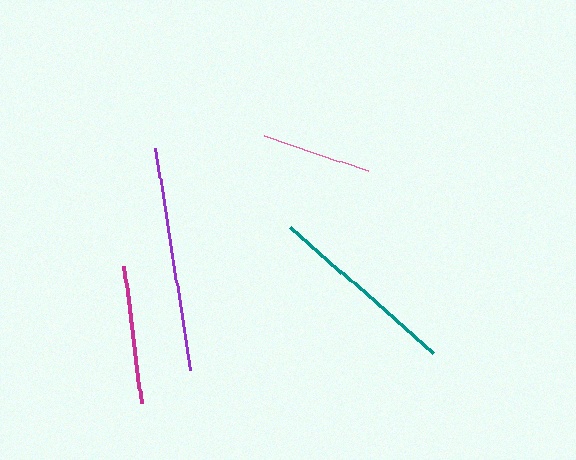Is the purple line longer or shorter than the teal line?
The purple line is longer than the teal line.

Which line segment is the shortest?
The pink line is the shortest at approximately 110 pixels.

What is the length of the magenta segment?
The magenta segment is approximately 139 pixels long.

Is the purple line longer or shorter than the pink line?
The purple line is longer than the pink line.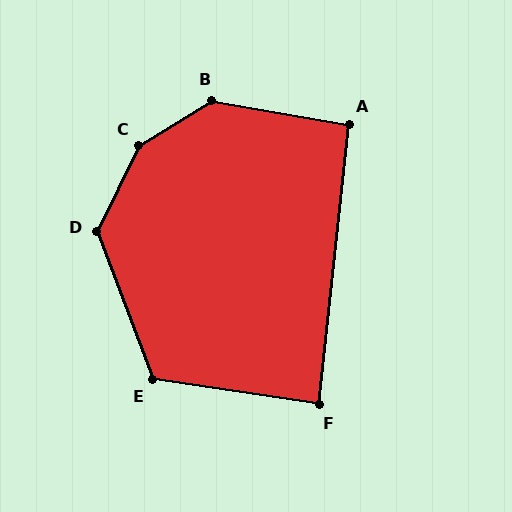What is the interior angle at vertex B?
Approximately 139 degrees (obtuse).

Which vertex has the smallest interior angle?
F, at approximately 88 degrees.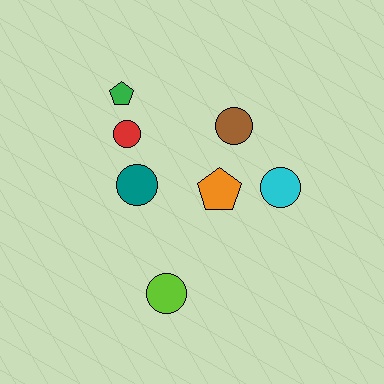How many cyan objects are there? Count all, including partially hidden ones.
There is 1 cyan object.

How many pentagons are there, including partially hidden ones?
There are 2 pentagons.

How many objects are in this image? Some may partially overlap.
There are 7 objects.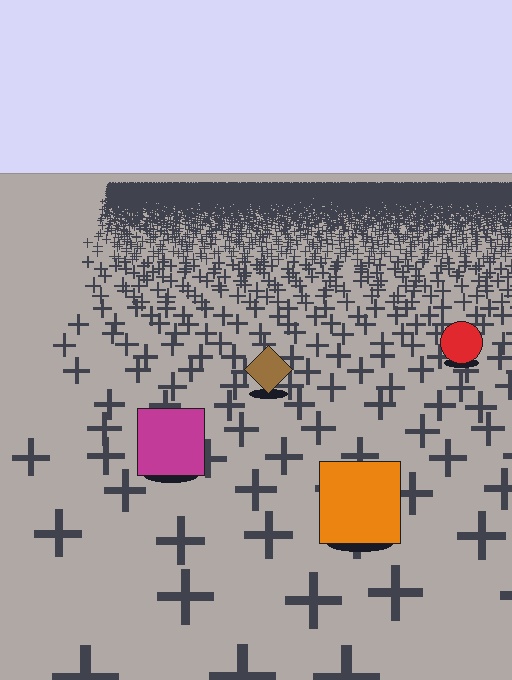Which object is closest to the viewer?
The orange square is closest. The texture marks near it are larger and more spread out.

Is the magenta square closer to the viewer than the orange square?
No. The orange square is closer — you can tell from the texture gradient: the ground texture is coarser near it.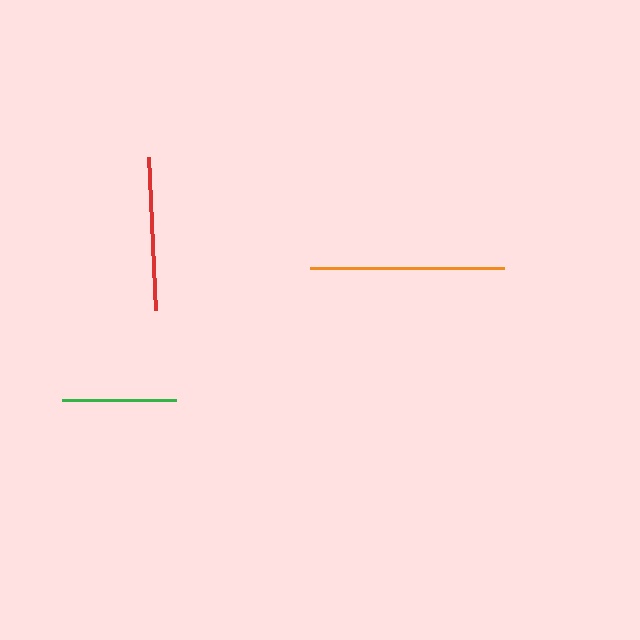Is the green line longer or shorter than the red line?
The red line is longer than the green line.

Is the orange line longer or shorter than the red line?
The orange line is longer than the red line.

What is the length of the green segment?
The green segment is approximately 114 pixels long.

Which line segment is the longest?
The orange line is the longest at approximately 194 pixels.